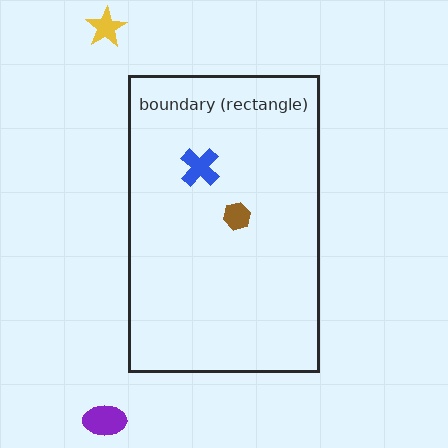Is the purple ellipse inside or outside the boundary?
Outside.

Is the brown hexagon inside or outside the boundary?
Inside.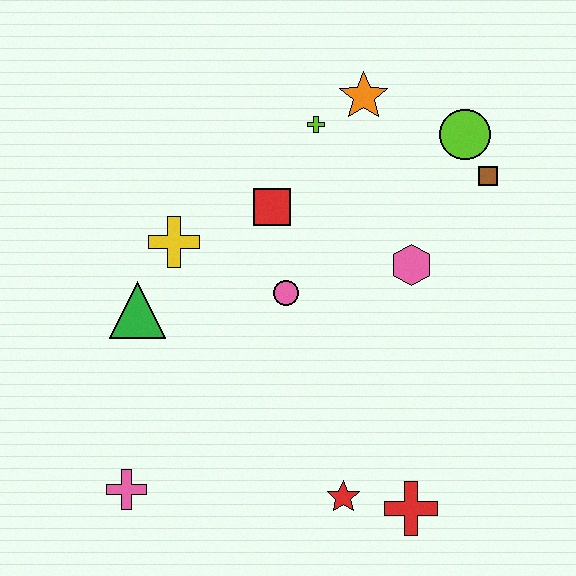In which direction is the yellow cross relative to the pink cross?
The yellow cross is above the pink cross.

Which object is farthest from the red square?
The red cross is farthest from the red square.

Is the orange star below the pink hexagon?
No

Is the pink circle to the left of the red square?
No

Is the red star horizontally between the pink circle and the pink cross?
No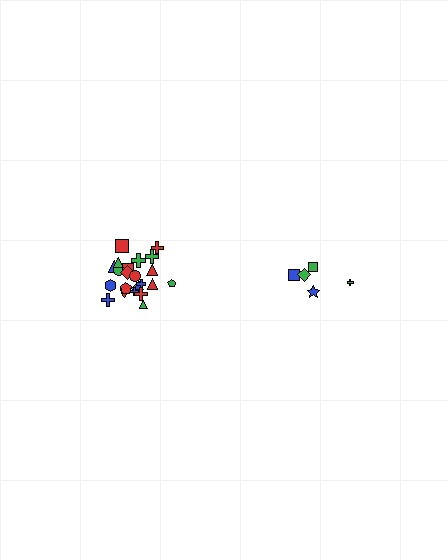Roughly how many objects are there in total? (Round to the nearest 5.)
Roughly 30 objects in total.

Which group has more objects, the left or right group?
The left group.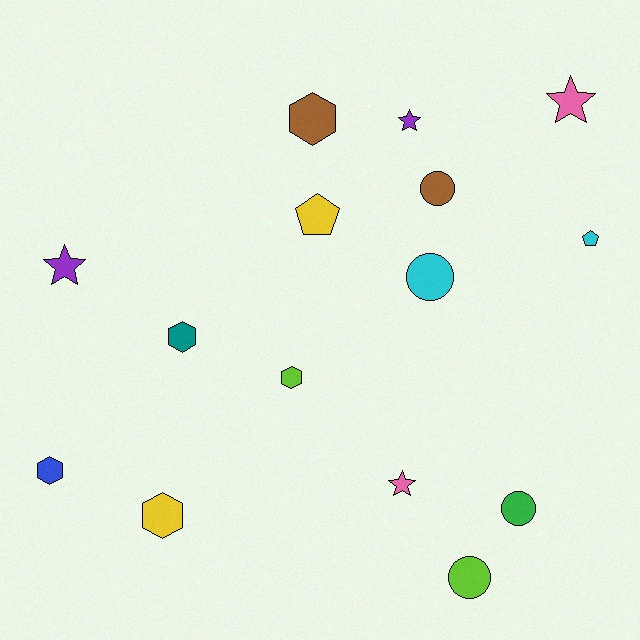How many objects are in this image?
There are 15 objects.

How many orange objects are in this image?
There are no orange objects.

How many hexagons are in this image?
There are 5 hexagons.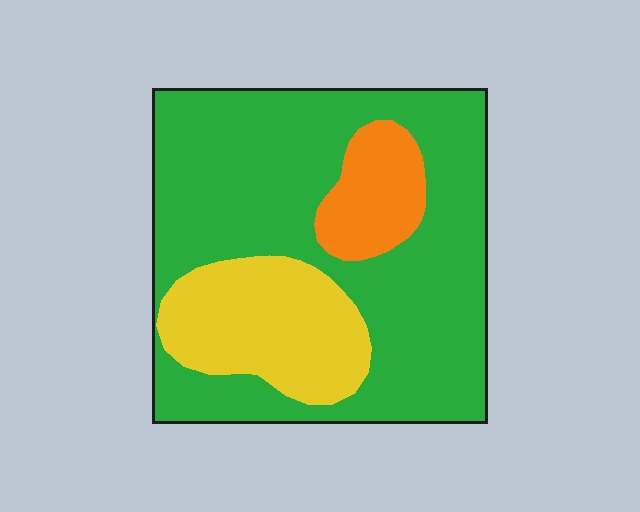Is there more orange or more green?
Green.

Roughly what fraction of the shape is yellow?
Yellow covers around 20% of the shape.